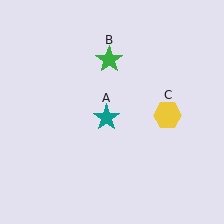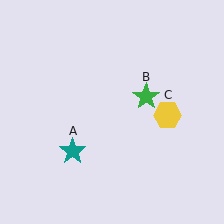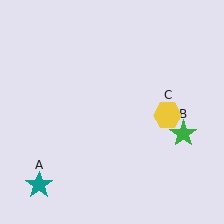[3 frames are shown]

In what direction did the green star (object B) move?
The green star (object B) moved down and to the right.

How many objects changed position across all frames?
2 objects changed position: teal star (object A), green star (object B).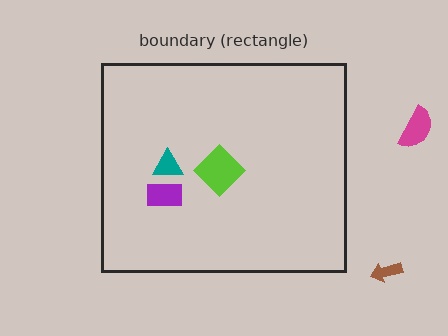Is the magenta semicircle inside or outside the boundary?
Outside.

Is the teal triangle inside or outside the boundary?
Inside.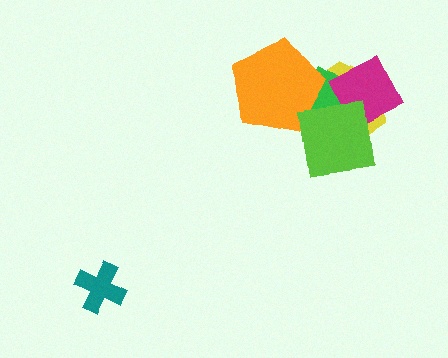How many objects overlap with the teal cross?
0 objects overlap with the teal cross.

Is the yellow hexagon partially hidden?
Yes, it is partially covered by another shape.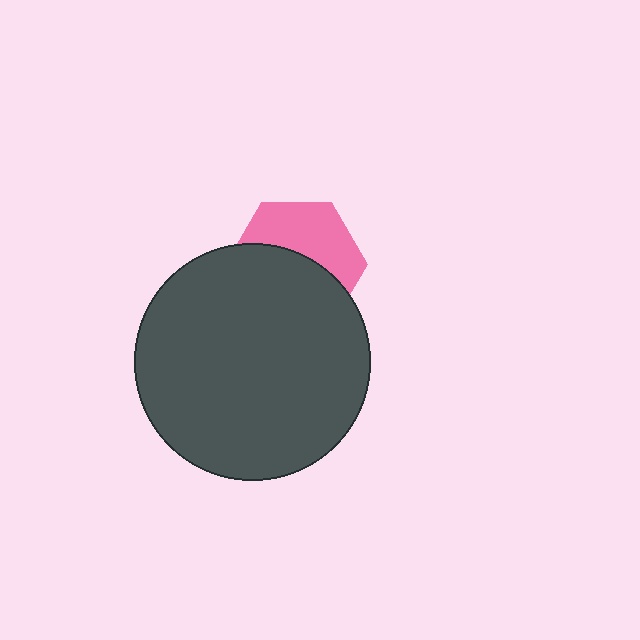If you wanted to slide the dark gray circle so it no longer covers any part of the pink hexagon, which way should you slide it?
Slide it down — that is the most direct way to separate the two shapes.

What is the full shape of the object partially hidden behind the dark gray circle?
The partially hidden object is a pink hexagon.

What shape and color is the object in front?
The object in front is a dark gray circle.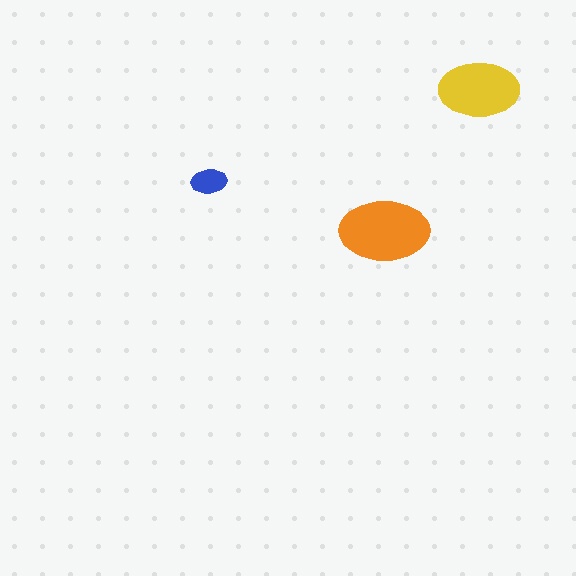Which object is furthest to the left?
The blue ellipse is leftmost.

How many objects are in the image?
There are 3 objects in the image.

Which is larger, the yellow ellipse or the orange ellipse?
The orange one.